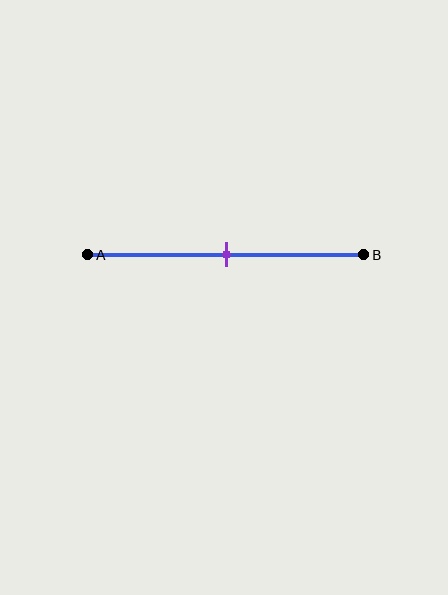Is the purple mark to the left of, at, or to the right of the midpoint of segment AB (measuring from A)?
The purple mark is approximately at the midpoint of segment AB.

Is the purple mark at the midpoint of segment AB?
Yes, the mark is approximately at the midpoint.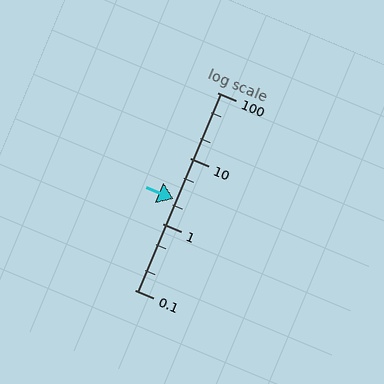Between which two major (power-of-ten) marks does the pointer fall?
The pointer is between 1 and 10.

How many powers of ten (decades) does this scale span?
The scale spans 3 decades, from 0.1 to 100.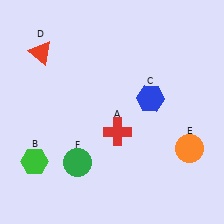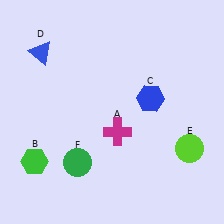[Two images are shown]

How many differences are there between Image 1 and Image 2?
There are 3 differences between the two images.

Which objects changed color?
A changed from red to magenta. D changed from red to blue. E changed from orange to lime.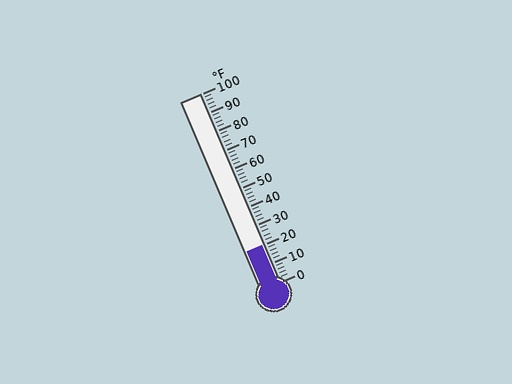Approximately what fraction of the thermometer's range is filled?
The thermometer is filled to approximately 20% of its range.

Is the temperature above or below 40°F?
The temperature is below 40°F.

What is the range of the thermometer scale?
The thermometer scale ranges from 0°F to 100°F.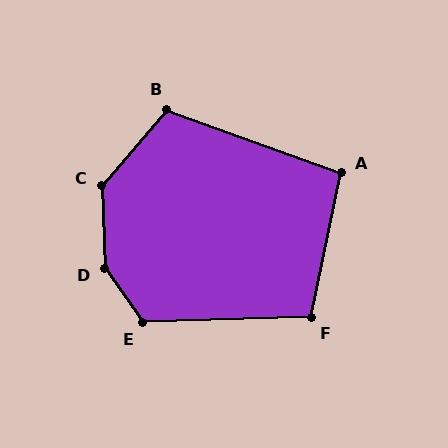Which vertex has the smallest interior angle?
A, at approximately 98 degrees.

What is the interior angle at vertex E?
Approximately 124 degrees (obtuse).